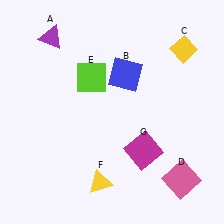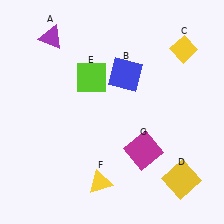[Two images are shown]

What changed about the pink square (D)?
In Image 1, D is pink. In Image 2, it changed to yellow.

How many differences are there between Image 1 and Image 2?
There is 1 difference between the two images.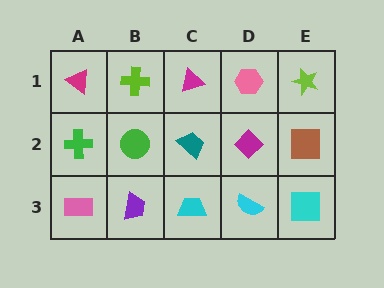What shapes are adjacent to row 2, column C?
A magenta triangle (row 1, column C), a cyan trapezoid (row 3, column C), a green circle (row 2, column B), a magenta diamond (row 2, column D).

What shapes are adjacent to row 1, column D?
A magenta diamond (row 2, column D), a magenta triangle (row 1, column C), a lime star (row 1, column E).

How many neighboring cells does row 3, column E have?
2.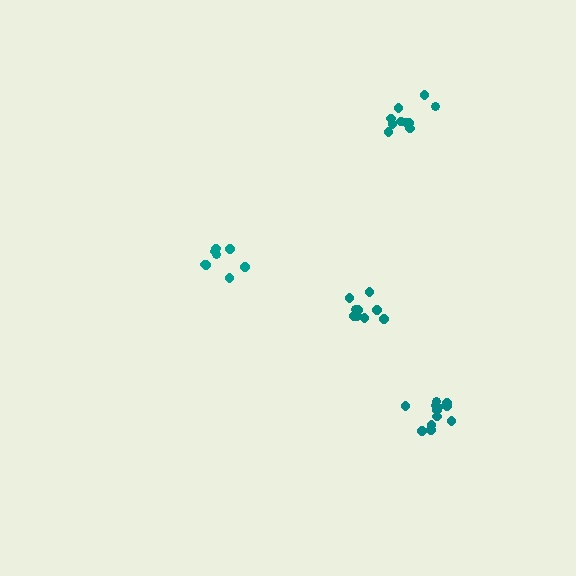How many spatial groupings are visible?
There are 4 spatial groupings.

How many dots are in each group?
Group 1: 8 dots, Group 2: 12 dots, Group 3: 10 dots, Group 4: 9 dots (39 total).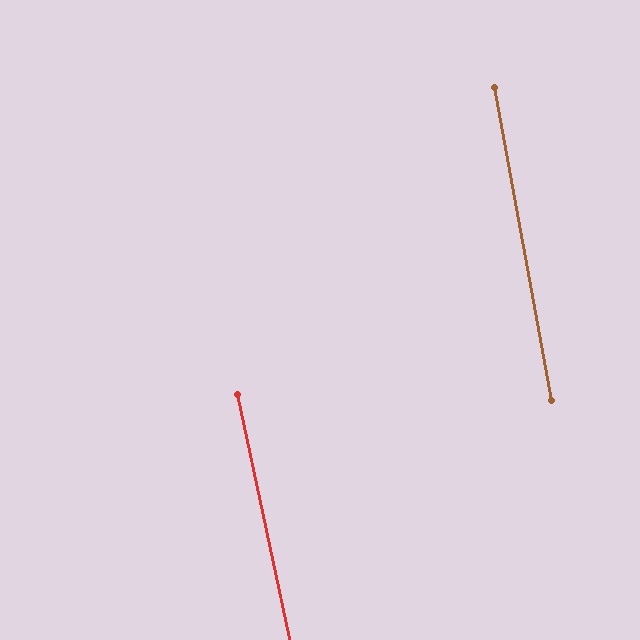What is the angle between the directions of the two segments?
Approximately 2 degrees.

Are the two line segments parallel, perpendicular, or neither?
Parallel — their directions differ by only 1.8°.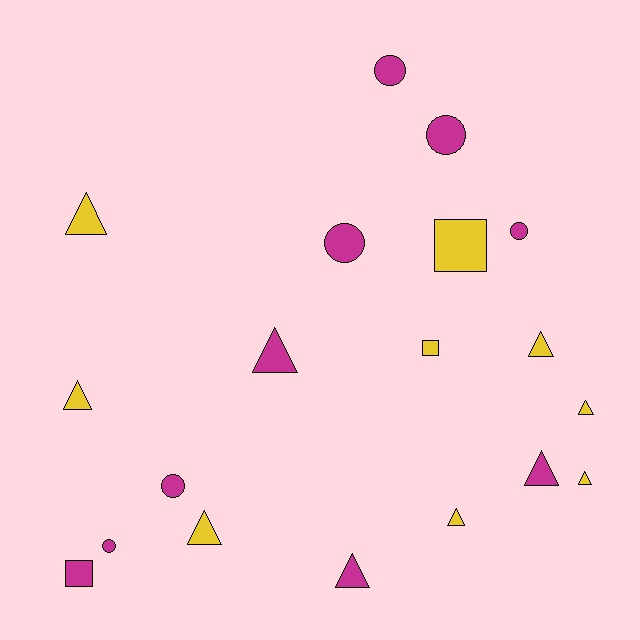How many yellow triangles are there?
There are 7 yellow triangles.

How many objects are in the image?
There are 19 objects.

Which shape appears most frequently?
Triangle, with 10 objects.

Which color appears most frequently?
Magenta, with 10 objects.